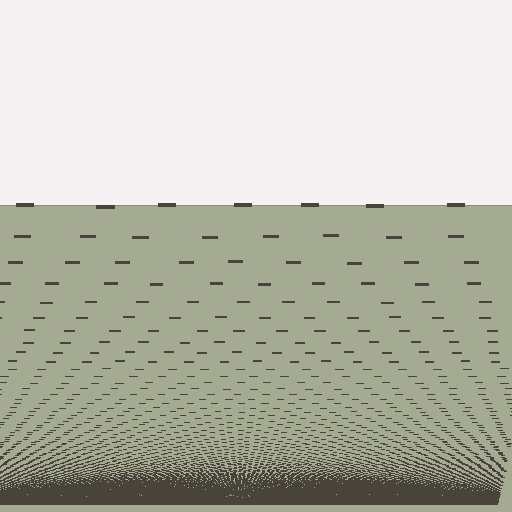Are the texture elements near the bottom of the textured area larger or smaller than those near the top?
Smaller. The gradient is inverted — elements near the bottom are smaller and denser.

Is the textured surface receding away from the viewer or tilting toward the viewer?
The surface appears to tilt toward the viewer. Texture elements get larger and sparser toward the top.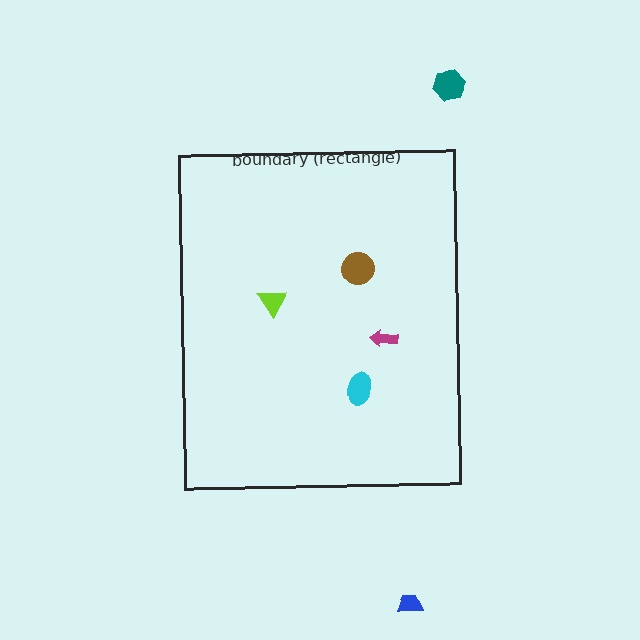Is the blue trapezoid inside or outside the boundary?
Outside.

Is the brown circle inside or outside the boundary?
Inside.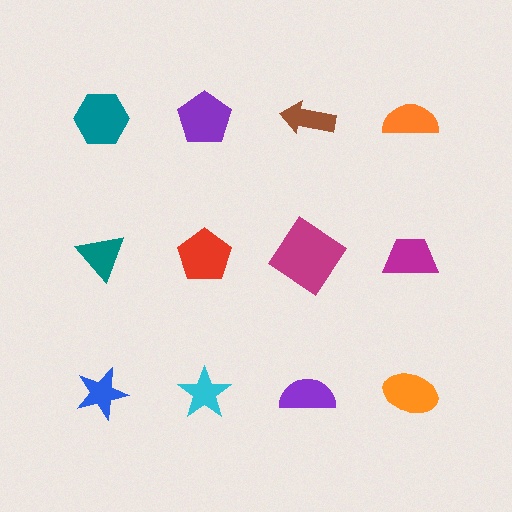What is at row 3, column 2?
A cyan star.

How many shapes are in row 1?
4 shapes.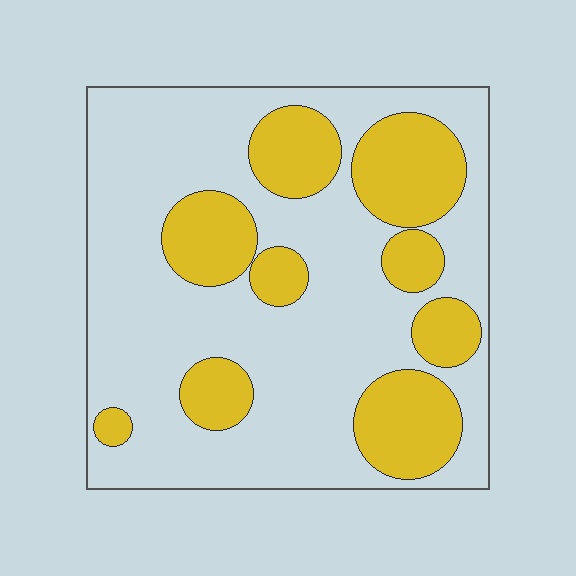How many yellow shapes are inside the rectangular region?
9.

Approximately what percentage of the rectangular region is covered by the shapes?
Approximately 30%.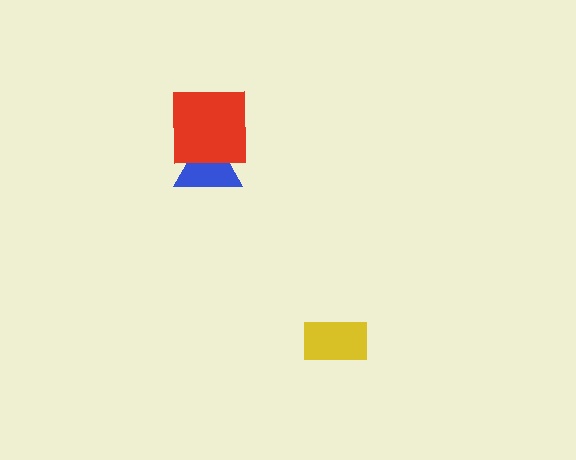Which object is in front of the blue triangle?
The red square is in front of the blue triangle.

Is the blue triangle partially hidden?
Yes, it is partially covered by another shape.